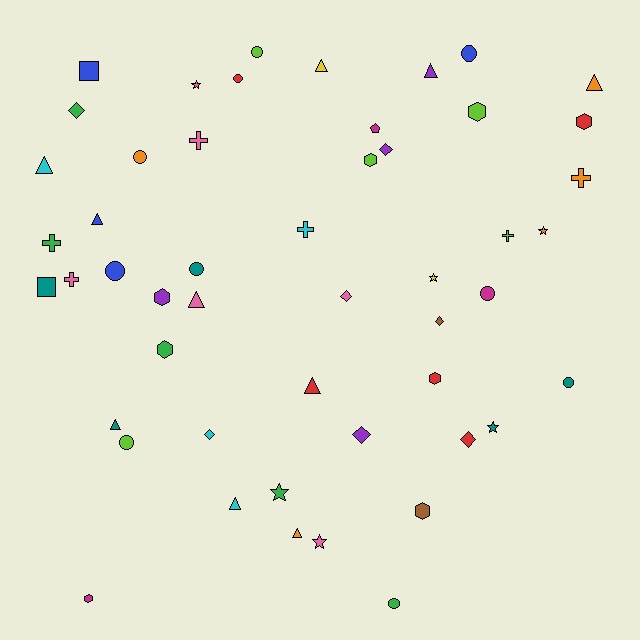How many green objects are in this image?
There are 5 green objects.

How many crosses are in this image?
There are 6 crosses.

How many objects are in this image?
There are 50 objects.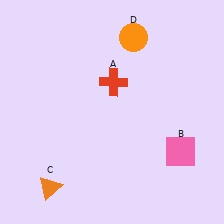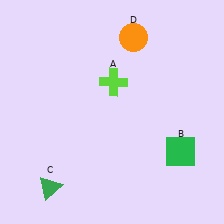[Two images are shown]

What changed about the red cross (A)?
In Image 1, A is red. In Image 2, it changed to lime.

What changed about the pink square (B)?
In Image 1, B is pink. In Image 2, it changed to green.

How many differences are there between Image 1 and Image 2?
There are 3 differences between the two images.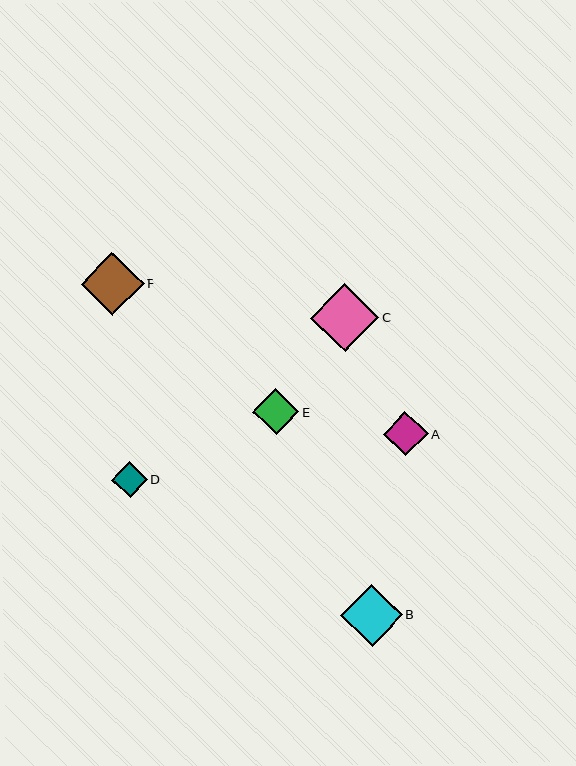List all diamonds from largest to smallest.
From largest to smallest: C, F, B, E, A, D.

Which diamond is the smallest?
Diamond D is the smallest with a size of approximately 36 pixels.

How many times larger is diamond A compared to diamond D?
Diamond A is approximately 1.2 times the size of diamond D.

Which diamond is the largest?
Diamond C is the largest with a size of approximately 68 pixels.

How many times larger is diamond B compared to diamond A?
Diamond B is approximately 1.4 times the size of diamond A.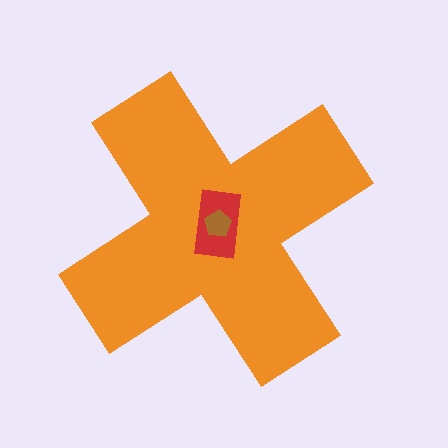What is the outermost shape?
The orange cross.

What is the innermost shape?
The brown pentagon.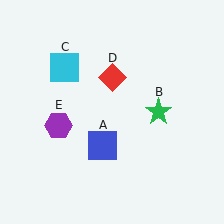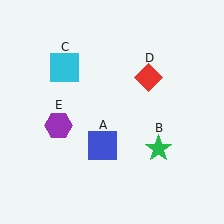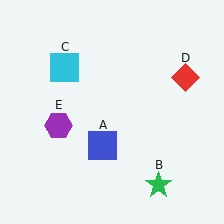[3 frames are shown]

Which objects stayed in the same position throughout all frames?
Blue square (object A) and cyan square (object C) and purple hexagon (object E) remained stationary.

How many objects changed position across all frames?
2 objects changed position: green star (object B), red diamond (object D).